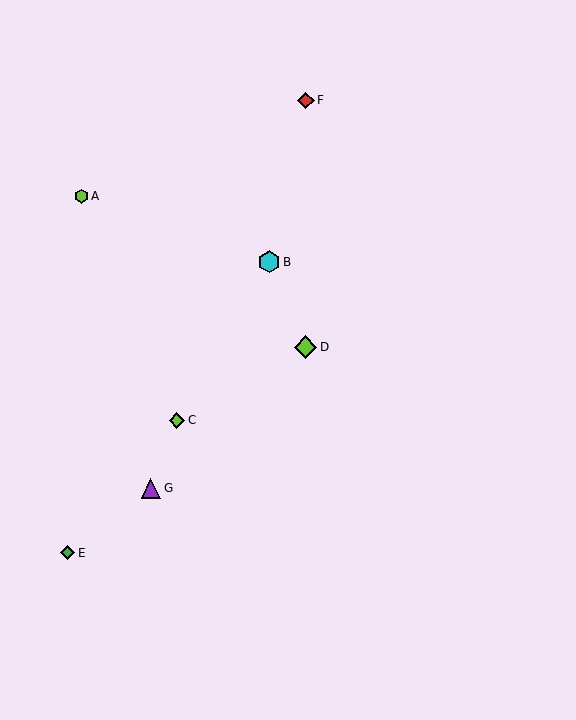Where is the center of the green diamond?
The center of the green diamond is at (68, 553).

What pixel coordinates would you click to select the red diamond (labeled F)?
Click at (306, 100) to select the red diamond F.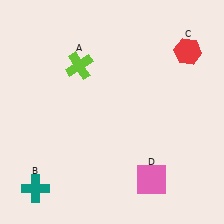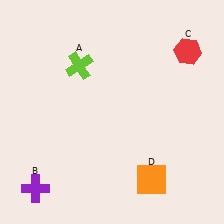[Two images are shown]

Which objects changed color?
B changed from teal to purple. D changed from pink to orange.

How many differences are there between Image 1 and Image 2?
There are 2 differences between the two images.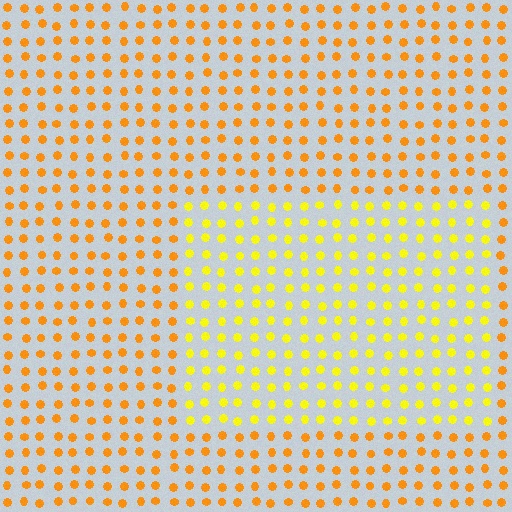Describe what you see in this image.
The image is filled with small orange elements in a uniform arrangement. A rectangle-shaped region is visible where the elements are tinted to a slightly different hue, forming a subtle color boundary.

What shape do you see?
I see a rectangle.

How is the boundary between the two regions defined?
The boundary is defined purely by a slight shift in hue (about 27 degrees). Spacing, size, and orientation are identical on both sides.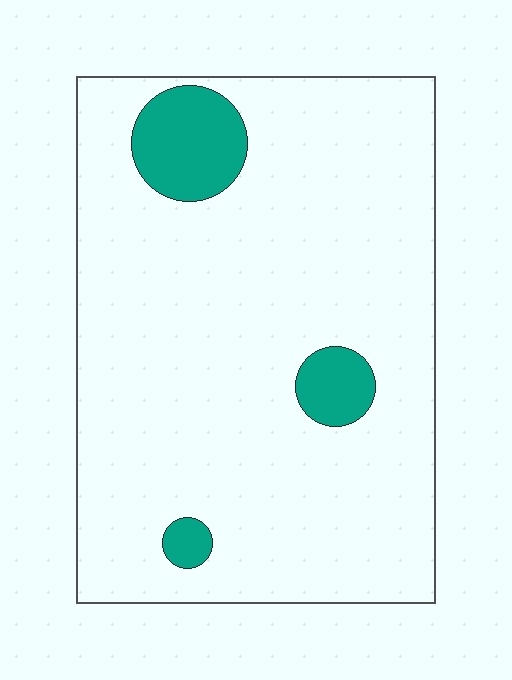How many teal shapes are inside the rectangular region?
3.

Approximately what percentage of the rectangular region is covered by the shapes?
Approximately 10%.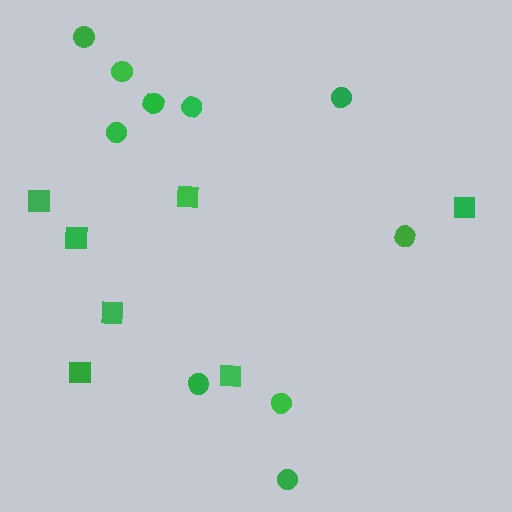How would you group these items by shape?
There are 2 groups: one group of circles (10) and one group of squares (7).